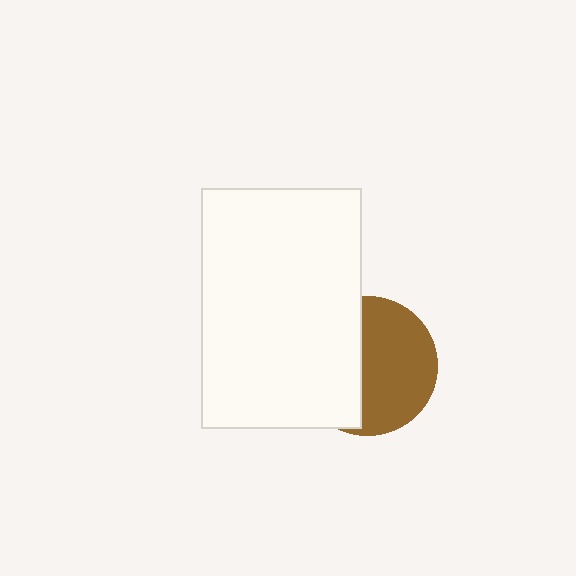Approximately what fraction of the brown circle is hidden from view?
Roughly 44% of the brown circle is hidden behind the white rectangle.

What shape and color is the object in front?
The object in front is a white rectangle.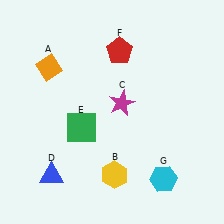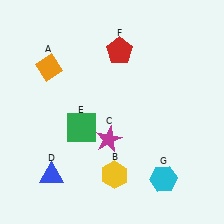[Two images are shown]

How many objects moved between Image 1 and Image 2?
1 object moved between the two images.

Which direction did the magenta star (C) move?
The magenta star (C) moved down.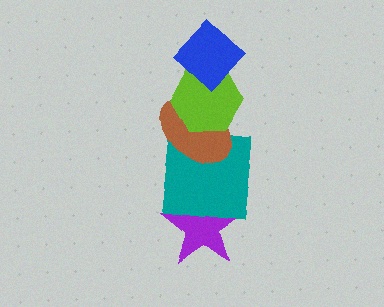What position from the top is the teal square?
The teal square is 4th from the top.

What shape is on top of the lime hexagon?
The blue diamond is on top of the lime hexagon.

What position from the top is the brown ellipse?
The brown ellipse is 3rd from the top.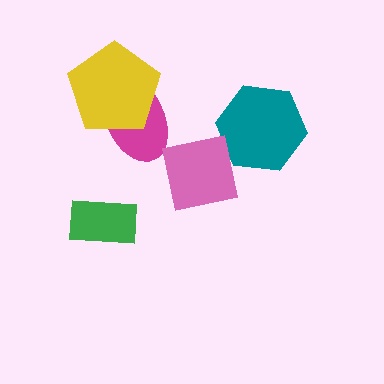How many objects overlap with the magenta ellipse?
1 object overlaps with the magenta ellipse.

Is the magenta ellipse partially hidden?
Yes, it is partially covered by another shape.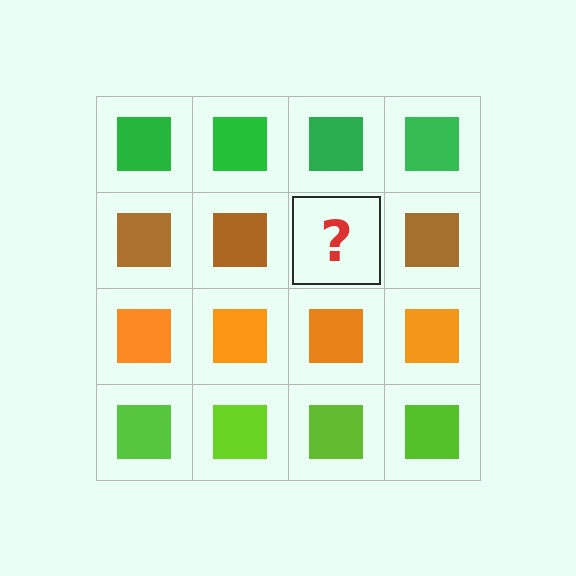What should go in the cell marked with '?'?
The missing cell should contain a brown square.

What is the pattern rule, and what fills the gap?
The rule is that each row has a consistent color. The gap should be filled with a brown square.